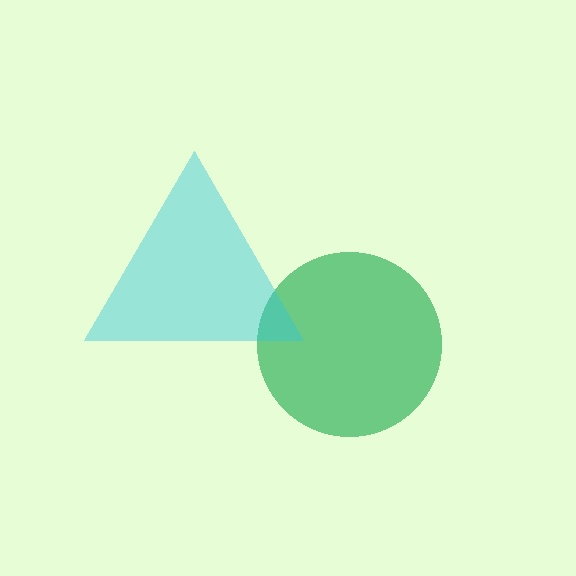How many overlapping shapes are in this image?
There are 2 overlapping shapes in the image.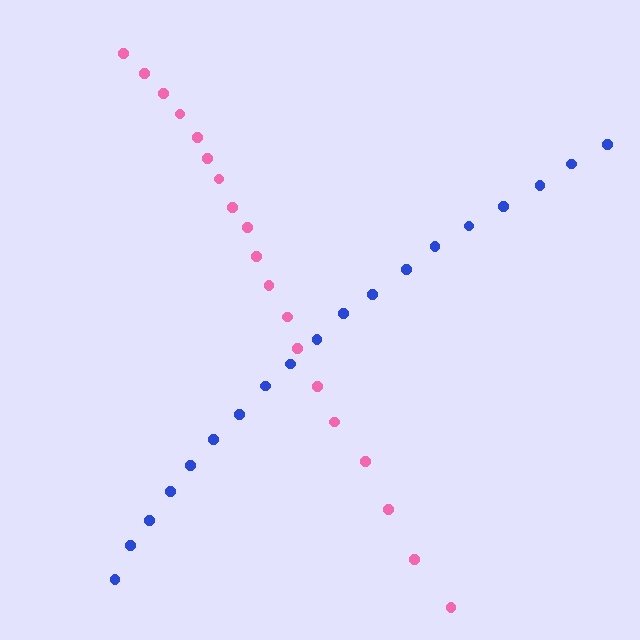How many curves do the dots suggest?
There are 2 distinct paths.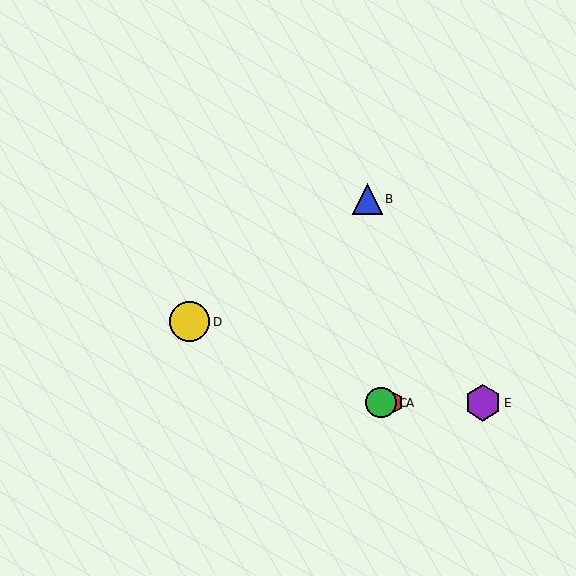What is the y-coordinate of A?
Object A is at y≈403.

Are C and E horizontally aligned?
Yes, both are at y≈403.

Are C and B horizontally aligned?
No, C is at y≈403 and B is at y≈199.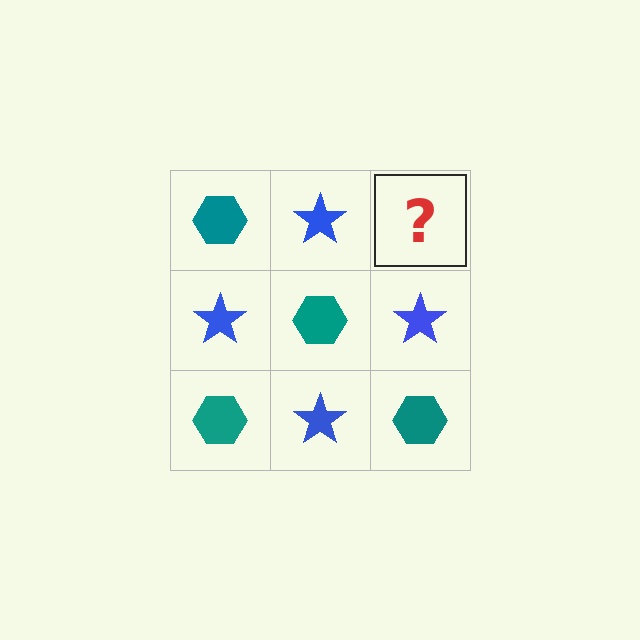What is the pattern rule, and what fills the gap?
The rule is that it alternates teal hexagon and blue star in a checkerboard pattern. The gap should be filled with a teal hexagon.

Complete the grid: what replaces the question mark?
The question mark should be replaced with a teal hexagon.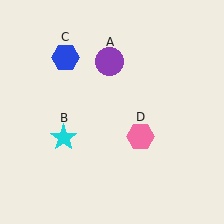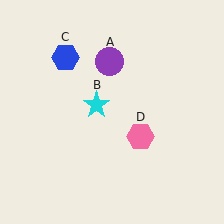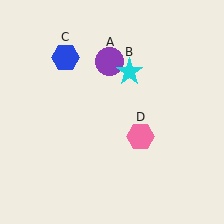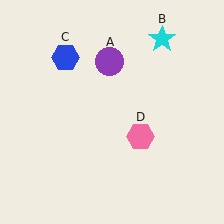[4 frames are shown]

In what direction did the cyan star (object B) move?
The cyan star (object B) moved up and to the right.